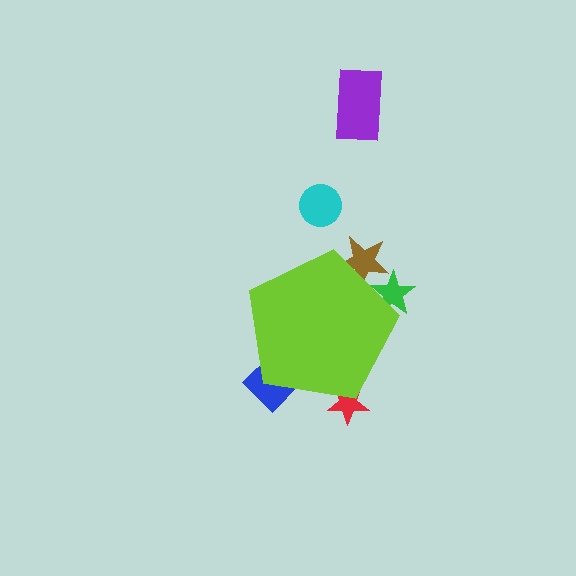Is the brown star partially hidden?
Yes, the brown star is partially hidden behind the lime pentagon.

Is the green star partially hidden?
Yes, the green star is partially hidden behind the lime pentagon.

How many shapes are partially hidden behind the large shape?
4 shapes are partially hidden.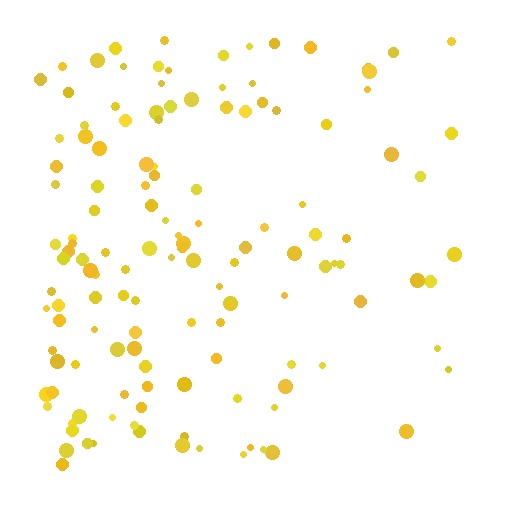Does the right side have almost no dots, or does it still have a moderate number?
Still a moderate number, just noticeably fewer than the left.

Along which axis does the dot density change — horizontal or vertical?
Horizontal.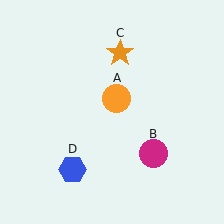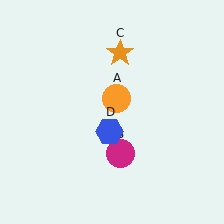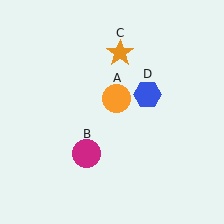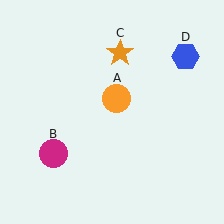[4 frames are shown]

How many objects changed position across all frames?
2 objects changed position: magenta circle (object B), blue hexagon (object D).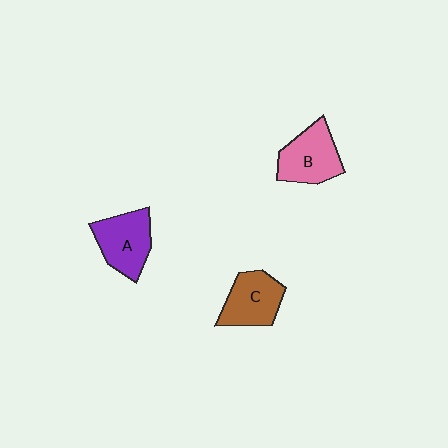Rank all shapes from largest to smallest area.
From largest to smallest: B (pink), A (purple), C (brown).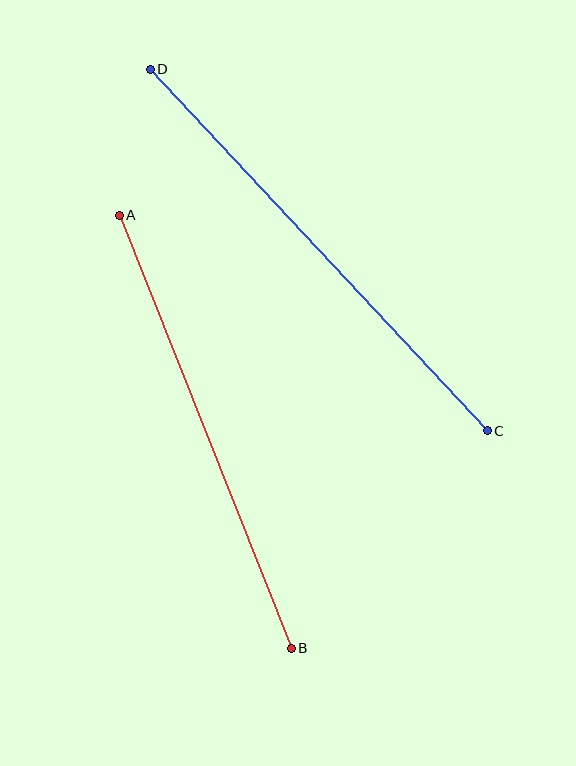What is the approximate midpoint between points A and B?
The midpoint is at approximately (205, 432) pixels.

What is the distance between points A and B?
The distance is approximately 466 pixels.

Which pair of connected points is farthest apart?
Points C and D are farthest apart.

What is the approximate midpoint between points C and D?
The midpoint is at approximately (319, 250) pixels.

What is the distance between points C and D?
The distance is approximately 494 pixels.